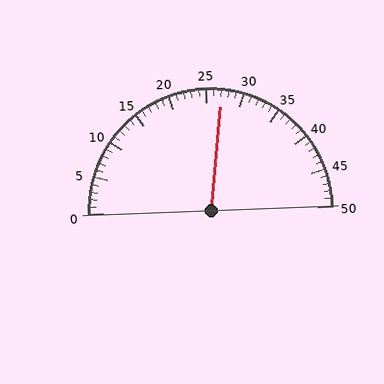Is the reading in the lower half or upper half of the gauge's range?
The reading is in the upper half of the range (0 to 50).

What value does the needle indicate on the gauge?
The needle indicates approximately 27.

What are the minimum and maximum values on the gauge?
The gauge ranges from 0 to 50.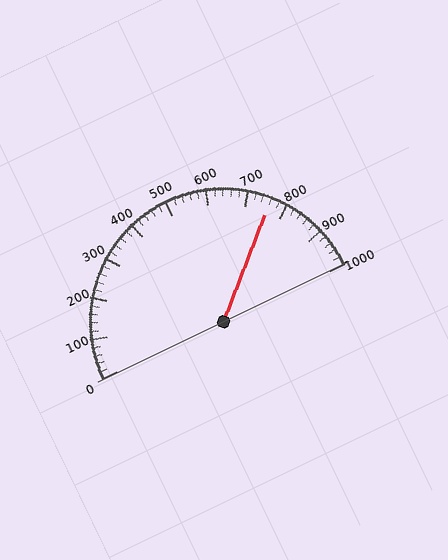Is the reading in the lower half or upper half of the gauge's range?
The reading is in the upper half of the range (0 to 1000).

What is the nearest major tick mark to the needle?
The nearest major tick mark is 800.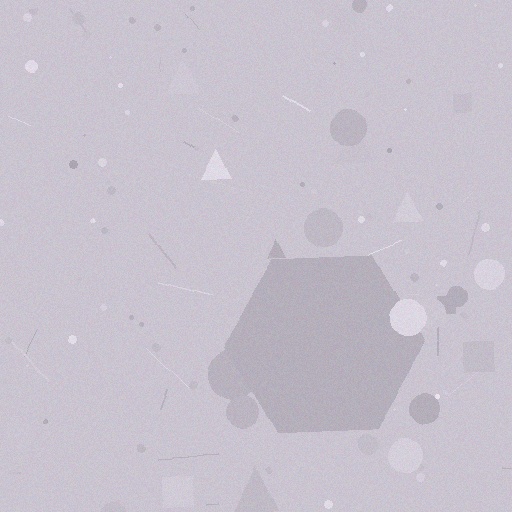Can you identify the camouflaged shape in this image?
The camouflaged shape is a hexagon.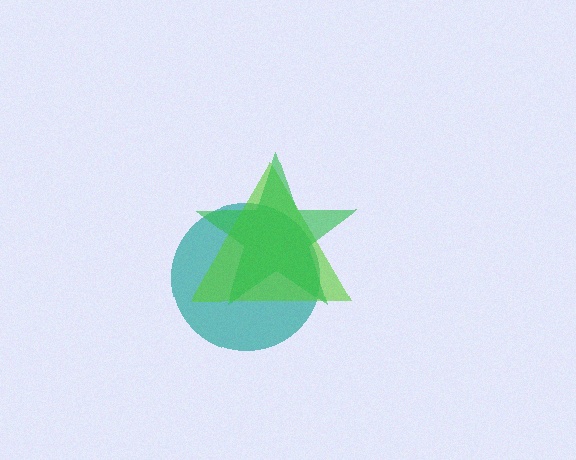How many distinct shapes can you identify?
There are 3 distinct shapes: a teal circle, a lime triangle, a green star.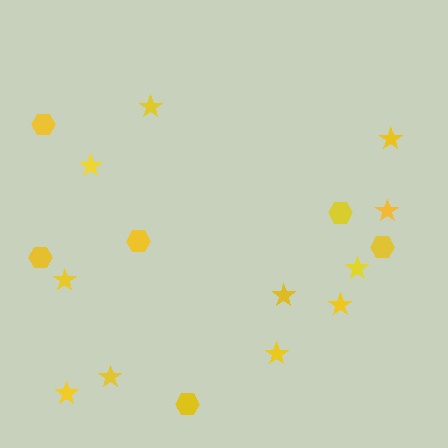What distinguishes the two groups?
There are 2 groups: one group of stars (11) and one group of hexagons (6).